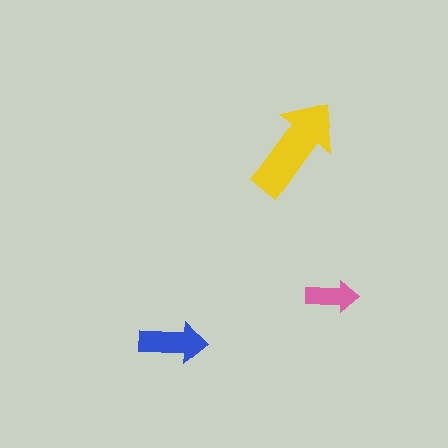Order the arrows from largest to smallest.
the yellow one, the blue one, the pink one.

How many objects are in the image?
There are 3 objects in the image.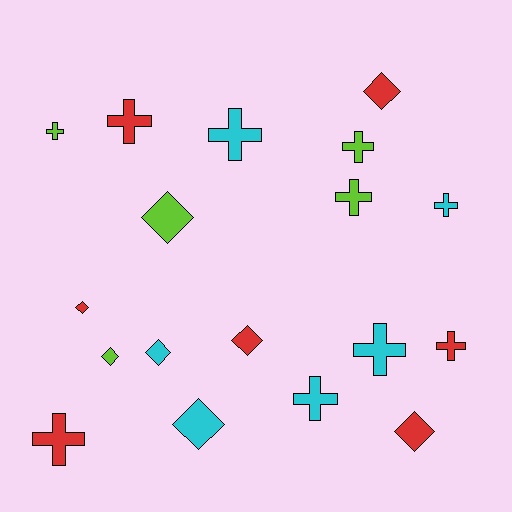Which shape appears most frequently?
Cross, with 10 objects.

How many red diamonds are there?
There are 4 red diamonds.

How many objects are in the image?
There are 18 objects.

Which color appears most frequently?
Red, with 7 objects.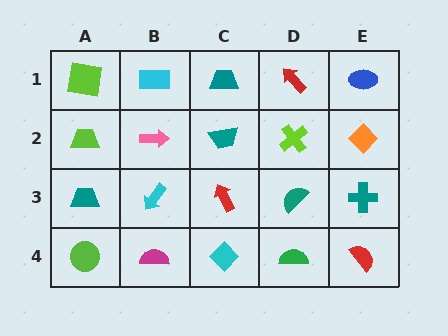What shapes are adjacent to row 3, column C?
A teal trapezoid (row 2, column C), a cyan diamond (row 4, column C), a cyan arrow (row 3, column B), a teal semicircle (row 3, column D).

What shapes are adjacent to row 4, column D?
A teal semicircle (row 3, column D), a cyan diamond (row 4, column C), a red semicircle (row 4, column E).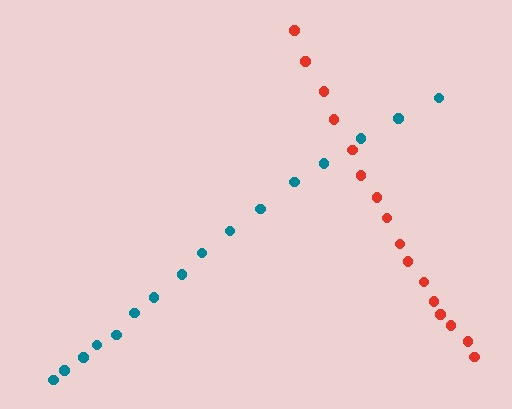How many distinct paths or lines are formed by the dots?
There are 2 distinct paths.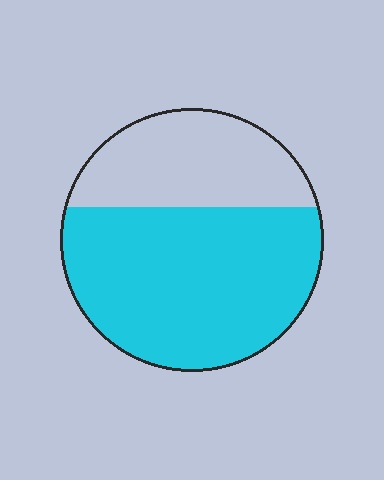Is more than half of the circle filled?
Yes.